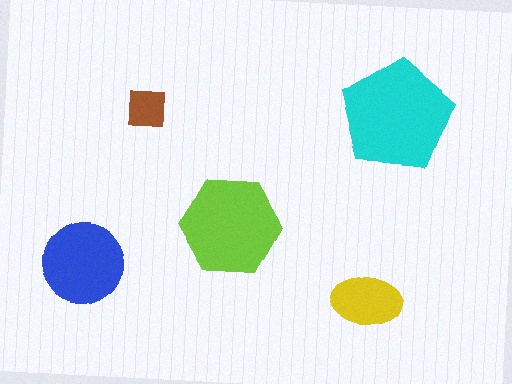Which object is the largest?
The cyan pentagon.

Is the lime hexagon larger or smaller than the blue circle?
Larger.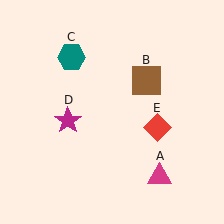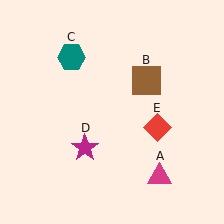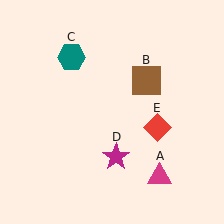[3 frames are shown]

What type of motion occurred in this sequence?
The magenta star (object D) rotated counterclockwise around the center of the scene.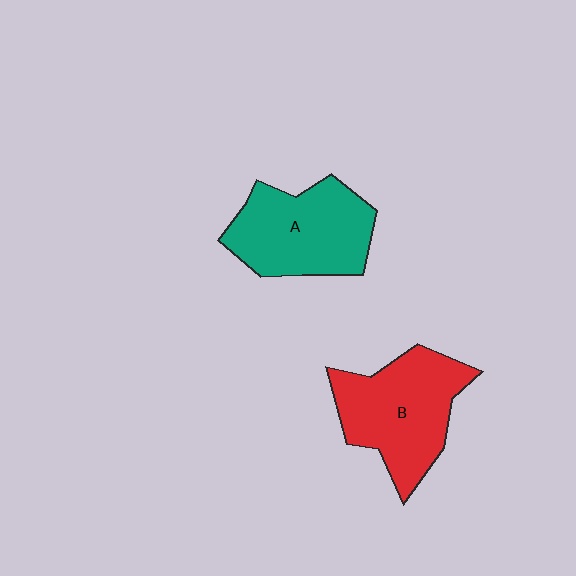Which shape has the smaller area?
Shape A (teal).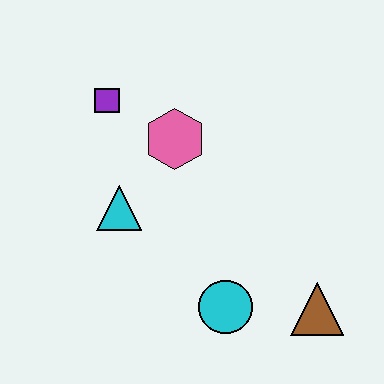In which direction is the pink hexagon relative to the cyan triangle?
The pink hexagon is above the cyan triangle.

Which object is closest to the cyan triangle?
The pink hexagon is closest to the cyan triangle.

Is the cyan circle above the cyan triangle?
No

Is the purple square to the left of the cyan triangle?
Yes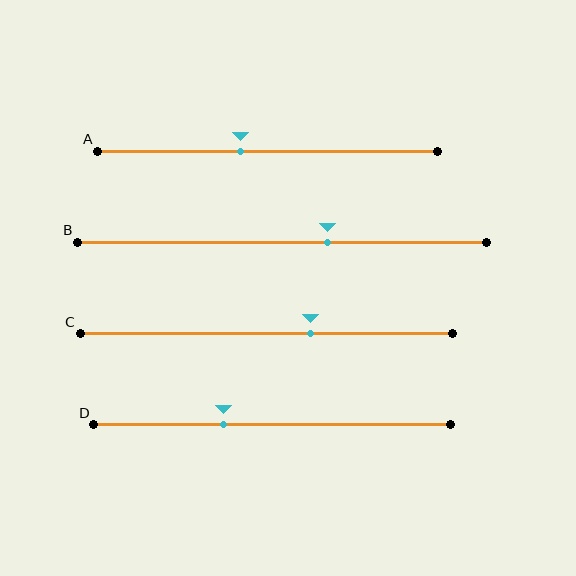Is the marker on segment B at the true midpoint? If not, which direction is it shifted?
No, the marker on segment B is shifted to the right by about 11% of the segment length.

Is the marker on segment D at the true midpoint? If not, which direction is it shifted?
No, the marker on segment D is shifted to the left by about 14% of the segment length.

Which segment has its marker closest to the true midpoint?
Segment A has its marker closest to the true midpoint.